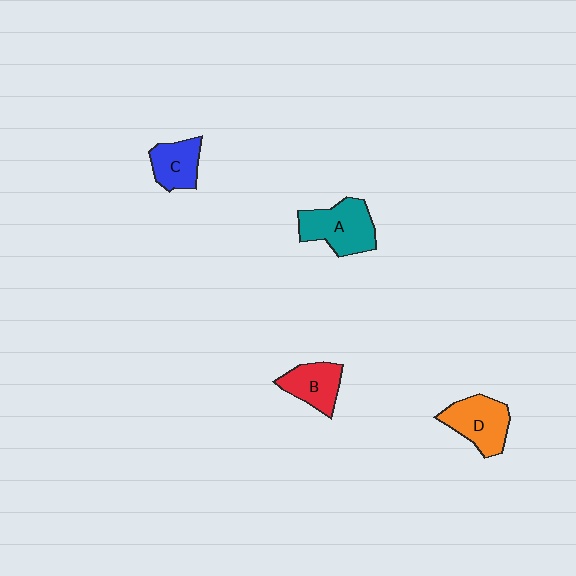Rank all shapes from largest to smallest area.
From largest to smallest: A (teal), D (orange), B (red), C (blue).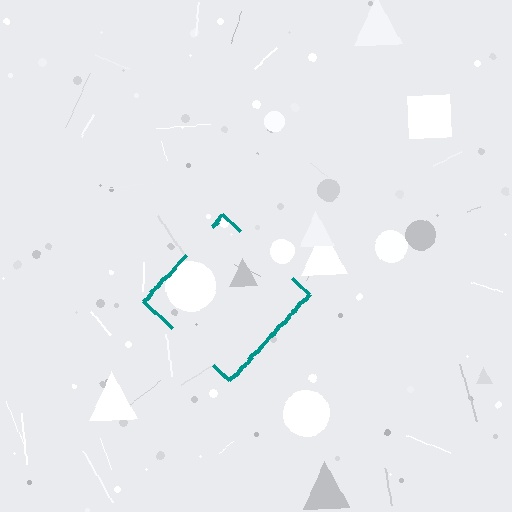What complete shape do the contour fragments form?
The contour fragments form a diamond.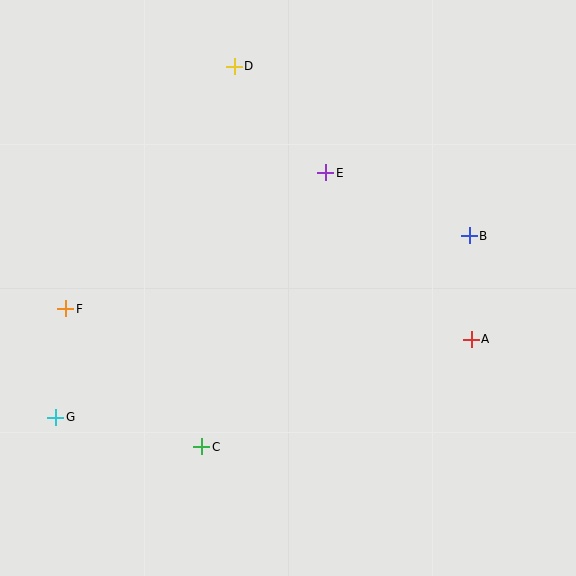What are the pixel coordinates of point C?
Point C is at (202, 447).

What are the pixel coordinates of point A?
Point A is at (471, 339).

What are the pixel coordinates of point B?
Point B is at (469, 236).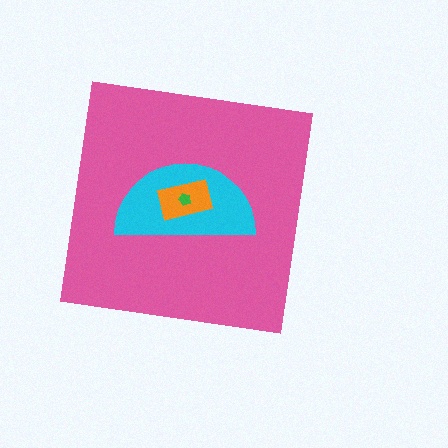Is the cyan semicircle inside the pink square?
Yes.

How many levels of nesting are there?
4.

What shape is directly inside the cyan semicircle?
The orange rectangle.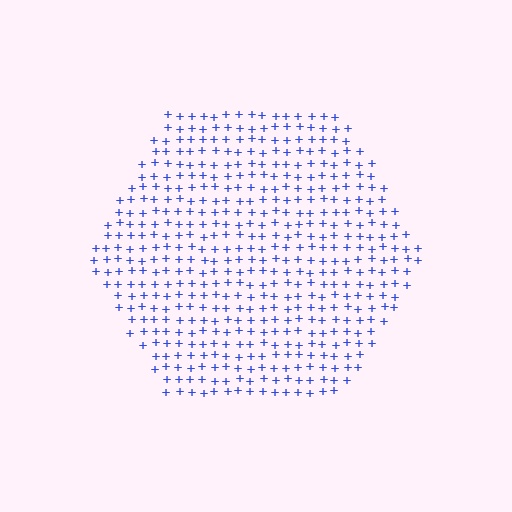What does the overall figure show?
The overall figure shows a hexagon.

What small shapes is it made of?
It is made of small plus signs.